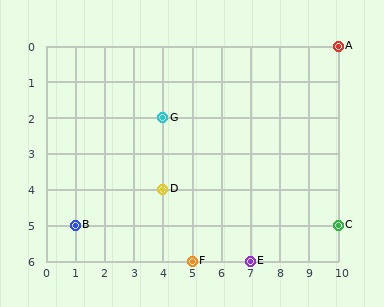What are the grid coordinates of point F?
Point F is at grid coordinates (5, 6).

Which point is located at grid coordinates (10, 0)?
Point A is at (10, 0).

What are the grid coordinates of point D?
Point D is at grid coordinates (4, 4).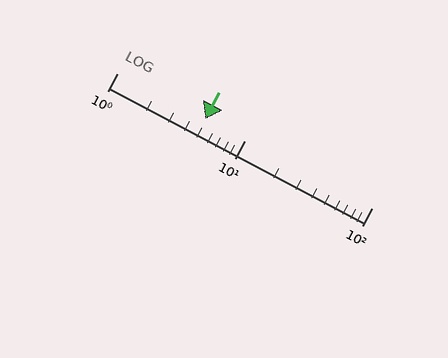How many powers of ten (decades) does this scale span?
The scale spans 2 decades, from 1 to 100.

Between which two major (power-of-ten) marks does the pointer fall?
The pointer is between 1 and 10.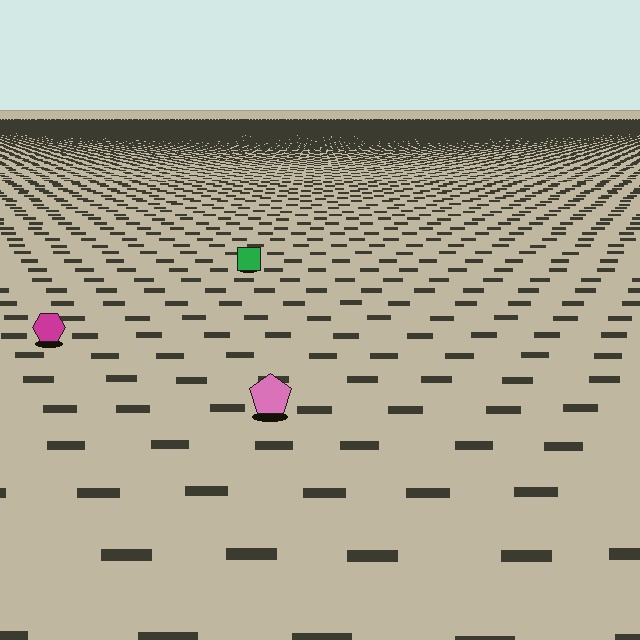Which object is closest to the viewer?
The pink pentagon is closest. The texture marks near it are larger and more spread out.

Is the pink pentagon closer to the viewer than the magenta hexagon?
Yes. The pink pentagon is closer — you can tell from the texture gradient: the ground texture is coarser near it.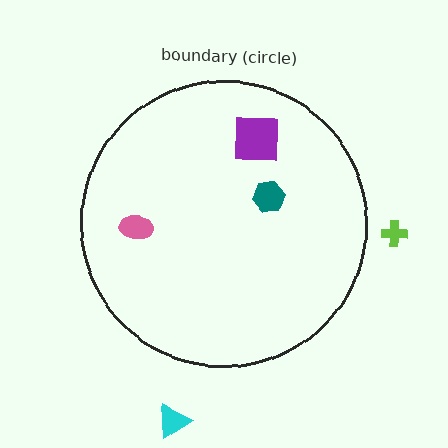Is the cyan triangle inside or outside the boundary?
Outside.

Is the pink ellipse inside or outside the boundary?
Inside.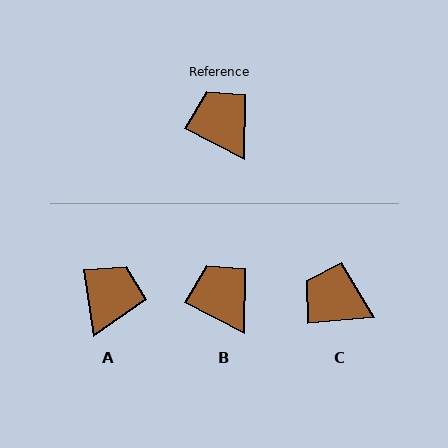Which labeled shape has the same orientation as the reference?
B.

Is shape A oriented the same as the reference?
No, it is off by about 55 degrees.